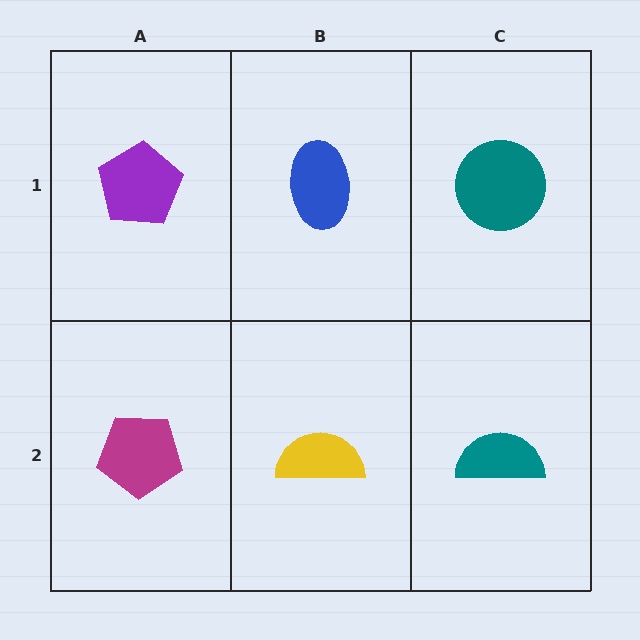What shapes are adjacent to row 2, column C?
A teal circle (row 1, column C), a yellow semicircle (row 2, column B).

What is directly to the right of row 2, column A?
A yellow semicircle.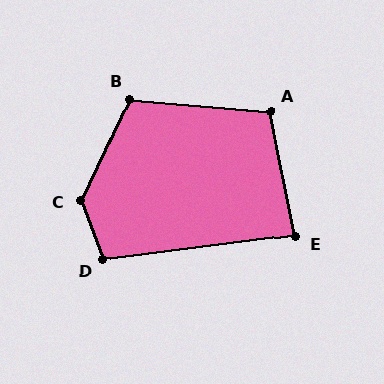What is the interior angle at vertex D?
Approximately 104 degrees (obtuse).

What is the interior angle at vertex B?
Approximately 110 degrees (obtuse).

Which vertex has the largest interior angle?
C, at approximately 134 degrees.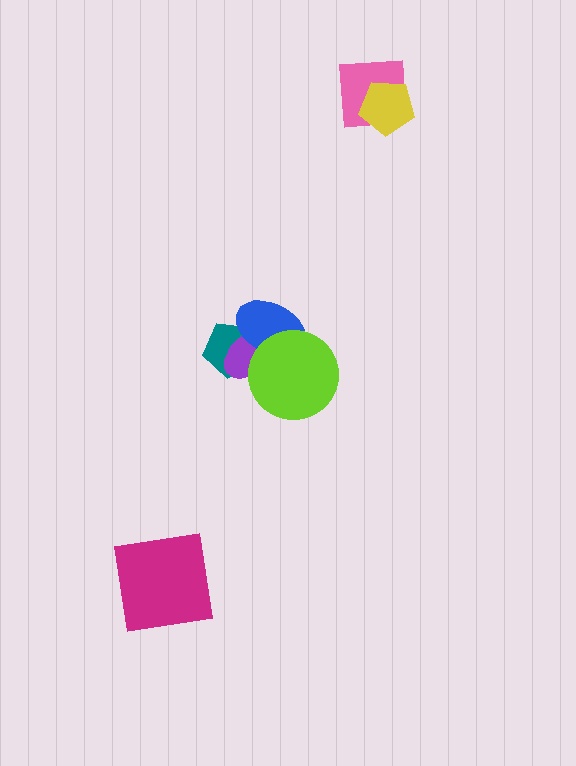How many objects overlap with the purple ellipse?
3 objects overlap with the purple ellipse.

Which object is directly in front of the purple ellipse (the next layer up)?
The blue ellipse is directly in front of the purple ellipse.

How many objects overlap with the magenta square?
0 objects overlap with the magenta square.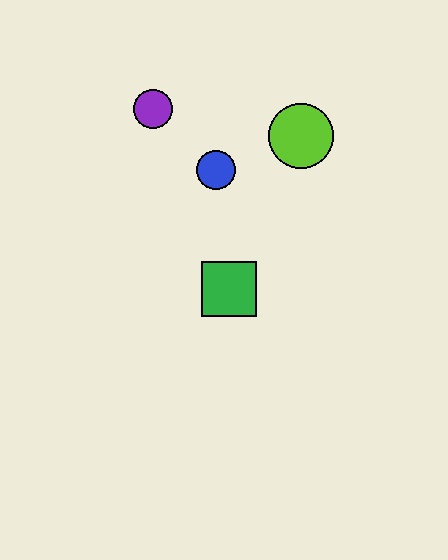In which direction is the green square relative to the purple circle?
The green square is below the purple circle.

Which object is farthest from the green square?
The purple circle is farthest from the green square.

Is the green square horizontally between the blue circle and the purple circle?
No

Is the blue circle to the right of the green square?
No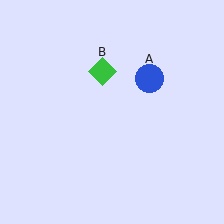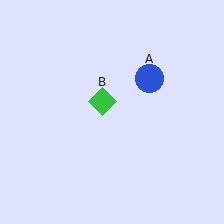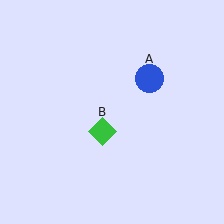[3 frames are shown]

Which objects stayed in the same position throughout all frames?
Blue circle (object A) remained stationary.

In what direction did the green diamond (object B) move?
The green diamond (object B) moved down.